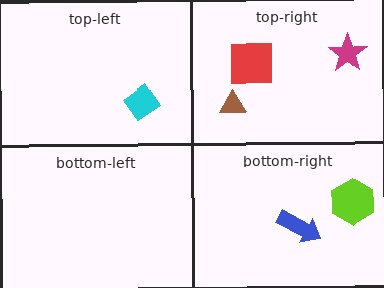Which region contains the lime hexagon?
The bottom-right region.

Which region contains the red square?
The top-right region.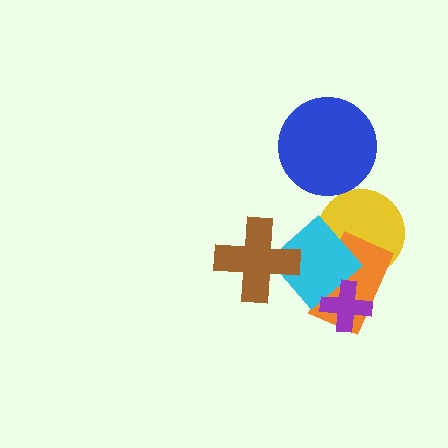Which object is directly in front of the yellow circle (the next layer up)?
The orange rectangle is directly in front of the yellow circle.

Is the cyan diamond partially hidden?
Yes, it is partially covered by another shape.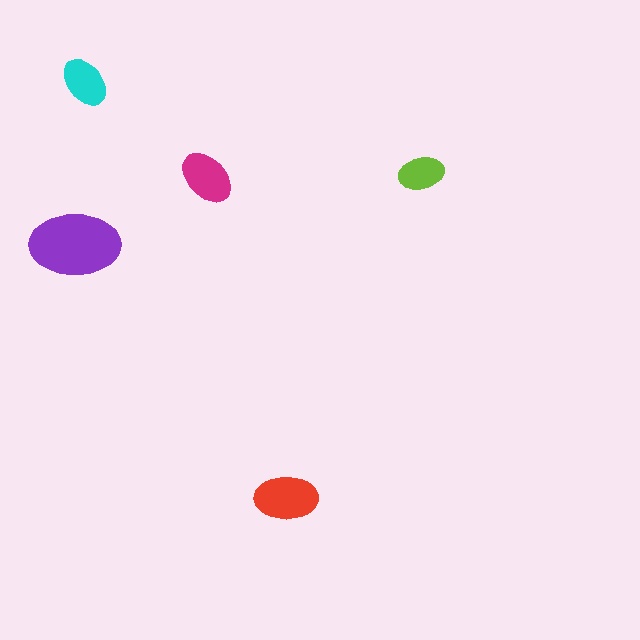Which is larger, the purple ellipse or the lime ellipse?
The purple one.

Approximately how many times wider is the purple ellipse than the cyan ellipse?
About 2 times wider.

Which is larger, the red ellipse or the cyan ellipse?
The red one.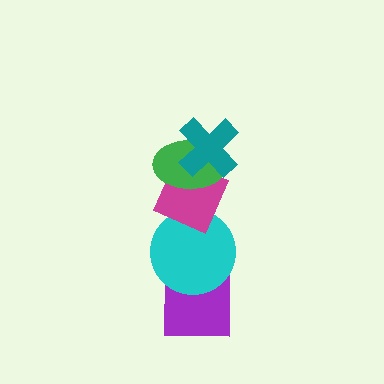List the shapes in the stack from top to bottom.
From top to bottom: the teal cross, the green ellipse, the magenta diamond, the cyan circle, the purple square.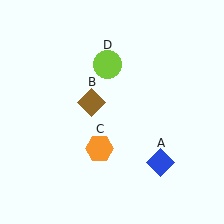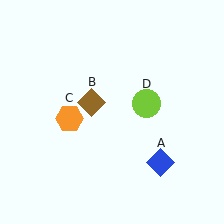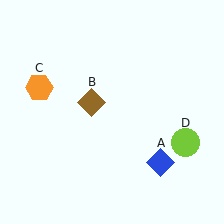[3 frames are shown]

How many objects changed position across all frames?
2 objects changed position: orange hexagon (object C), lime circle (object D).